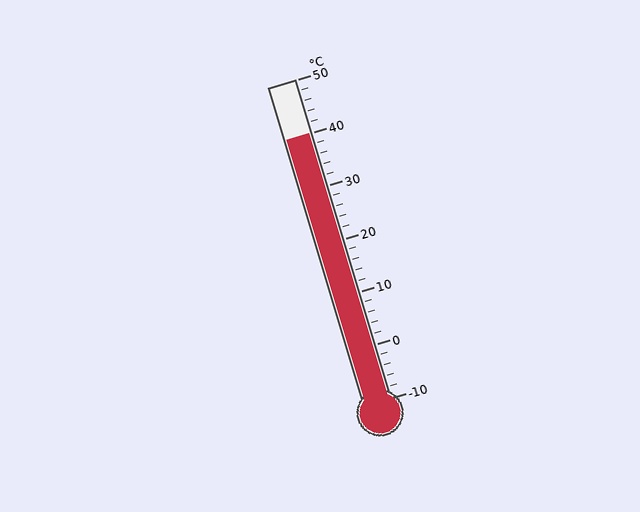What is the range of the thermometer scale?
The thermometer scale ranges from -10°C to 50°C.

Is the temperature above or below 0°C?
The temperature is above 0°C.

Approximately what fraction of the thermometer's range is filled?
The thermometer is filled to approximately 85% of its range.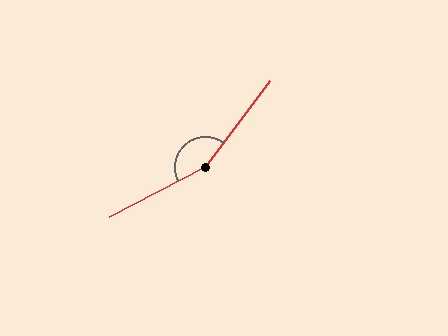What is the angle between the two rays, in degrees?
Approximately 154 degrees.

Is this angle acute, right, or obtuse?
It is obtuse.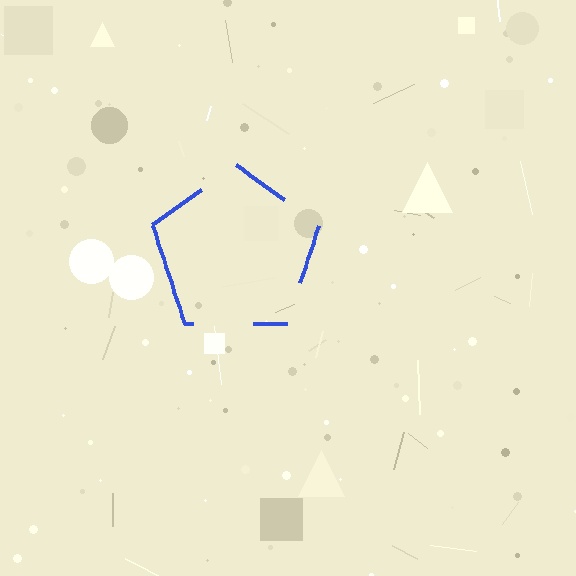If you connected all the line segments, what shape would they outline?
They would outline a pentagon.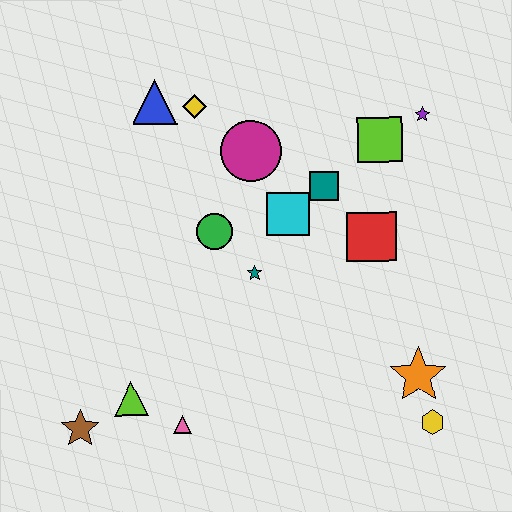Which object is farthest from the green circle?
The yellow hexagon is farthest from the green circle.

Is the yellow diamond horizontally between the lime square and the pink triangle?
Yes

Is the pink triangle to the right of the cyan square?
No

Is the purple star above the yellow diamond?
No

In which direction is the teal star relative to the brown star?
The teal star is to the right of the brown star.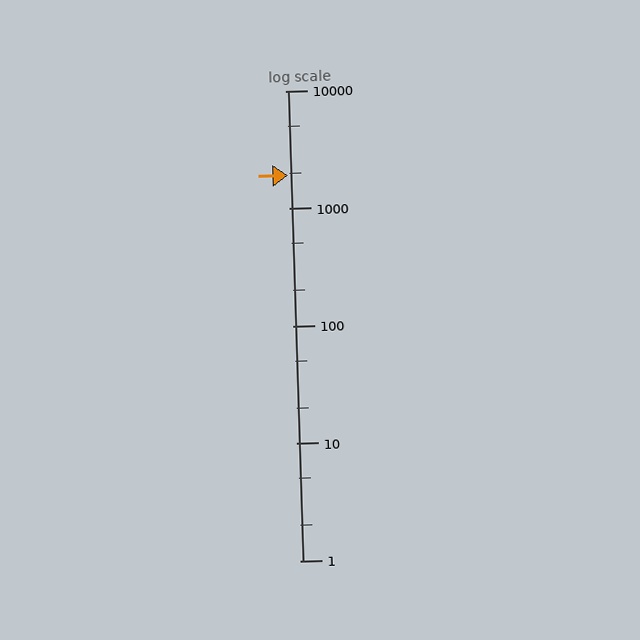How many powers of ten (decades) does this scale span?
The scale spans 4 decades, from 1 to 10000.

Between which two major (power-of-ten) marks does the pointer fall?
The pointer is between 1000 and 10000.